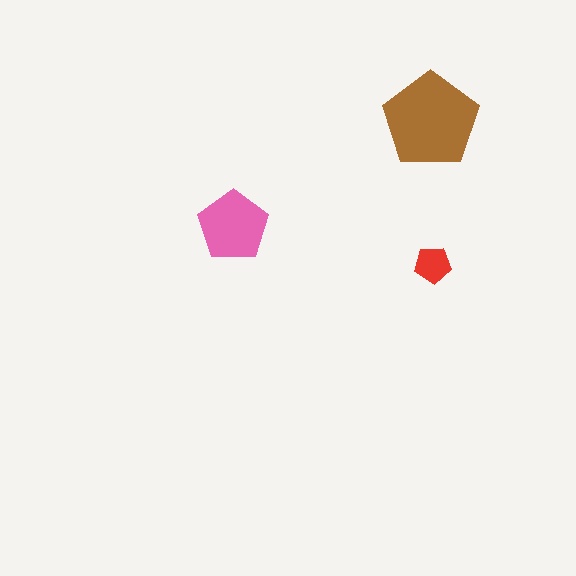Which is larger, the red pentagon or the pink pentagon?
The pink one.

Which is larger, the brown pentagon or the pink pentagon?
The brown one.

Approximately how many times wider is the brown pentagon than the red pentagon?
About 2.5 times wider.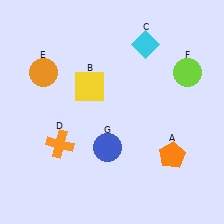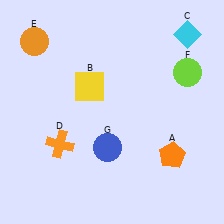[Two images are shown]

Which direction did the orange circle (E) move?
The orange circle (E) moved up.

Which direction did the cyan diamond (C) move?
The cyan diamond (C) moved right.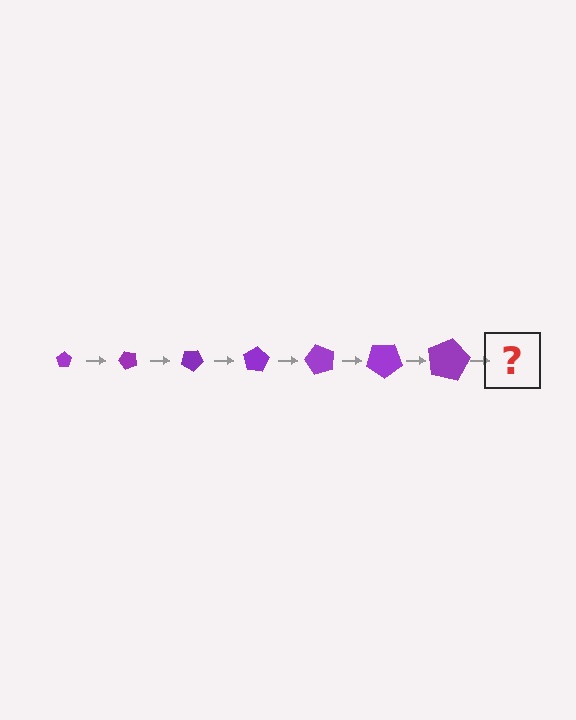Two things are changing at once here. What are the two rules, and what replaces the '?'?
The two rules are that the pentagon grows larger each step and it rotates 50 degrees each step. The '?' should be a pentagon, larger than the previous one and rotated 350 degrees from the start.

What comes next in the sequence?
The next element should be a pentagon, larger than the previous one and rotated 350 degrees from the start.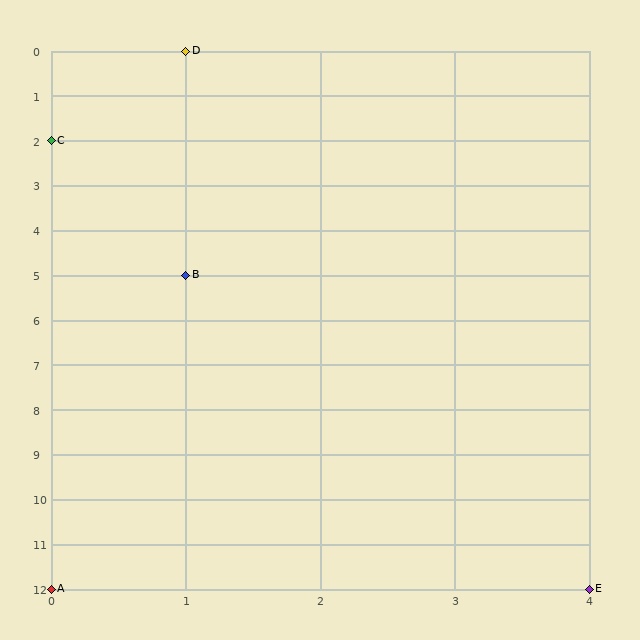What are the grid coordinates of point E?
Point E is at grid coordinates (4, 12).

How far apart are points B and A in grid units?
Points B and A are 1 column and 7 rows apart (about 7.1 grid units diagonally).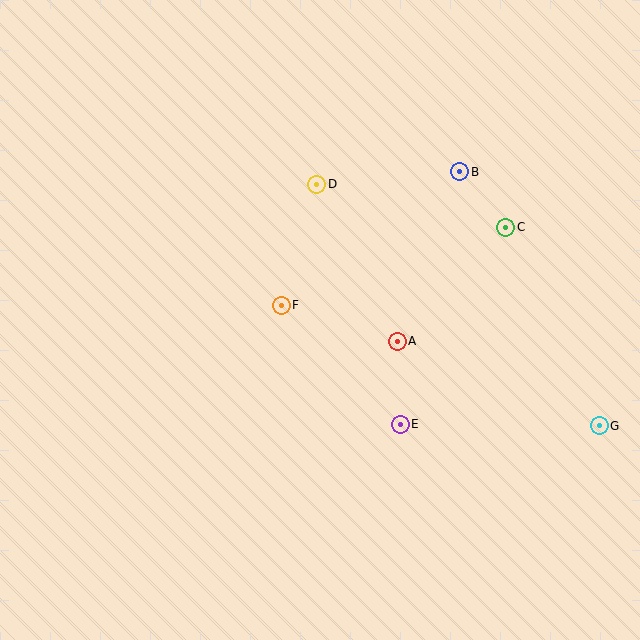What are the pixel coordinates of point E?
Point E is at (400, 424).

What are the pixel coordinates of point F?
Point F is at (281, 305).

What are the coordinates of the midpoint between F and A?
The midpoint between F and A is at (339, 323).